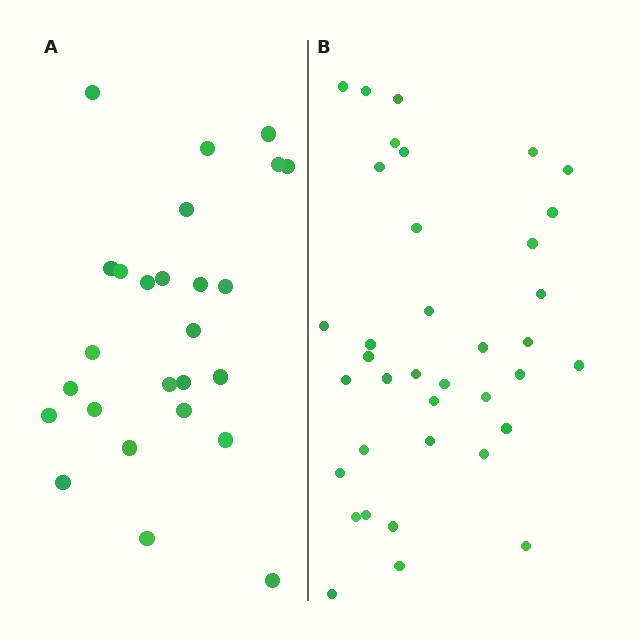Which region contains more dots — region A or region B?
Region B (the right region) has more dots.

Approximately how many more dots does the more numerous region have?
Region B has roughly 12 or so more dots than region A.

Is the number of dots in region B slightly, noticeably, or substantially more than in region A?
Region B has noticeably more, but not dramatically so. The ratio is roughly 1.4 to 1.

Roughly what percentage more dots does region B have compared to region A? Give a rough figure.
About 40% more.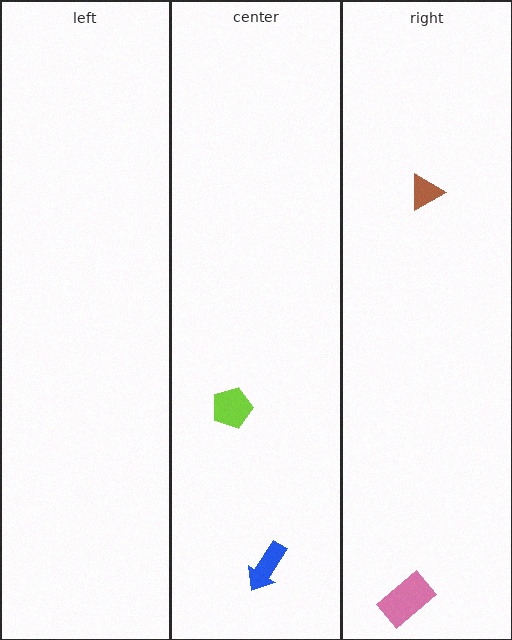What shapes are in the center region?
The blue arrow, the lime pentagon.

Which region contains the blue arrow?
The center region.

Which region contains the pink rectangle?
The right region.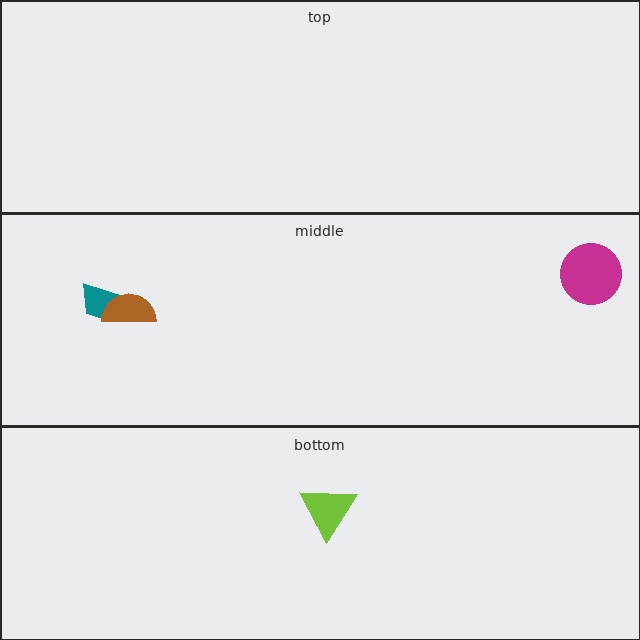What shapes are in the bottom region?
The lime triangle.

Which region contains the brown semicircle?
The middle region.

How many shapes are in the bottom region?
1.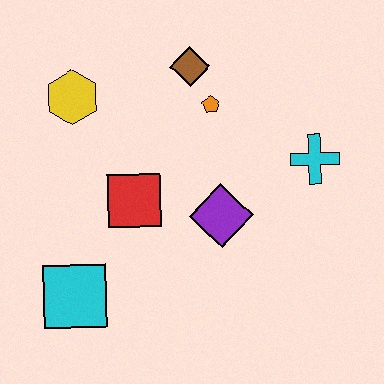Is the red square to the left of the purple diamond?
Yes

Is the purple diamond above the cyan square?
Yes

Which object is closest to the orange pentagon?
The brown diamond is closest to the orange pentagon.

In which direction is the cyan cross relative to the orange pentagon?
The cyan cross is to the right of the orange pentagon.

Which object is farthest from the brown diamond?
The cyan square is farthest from the brown diamond.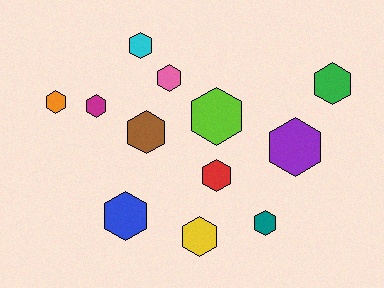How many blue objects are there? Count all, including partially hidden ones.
There is 1 blue object.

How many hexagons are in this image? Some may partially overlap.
There are 12 hexagons.